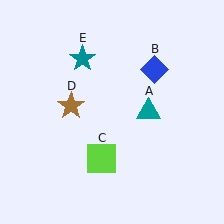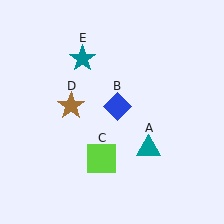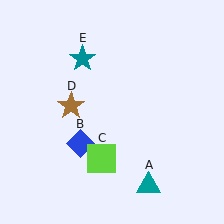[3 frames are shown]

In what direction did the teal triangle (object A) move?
The teal triangle (object A) moved down.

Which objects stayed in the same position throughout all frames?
Lime square (object C) and brown star (object D) and teal star (object E) remained stationary.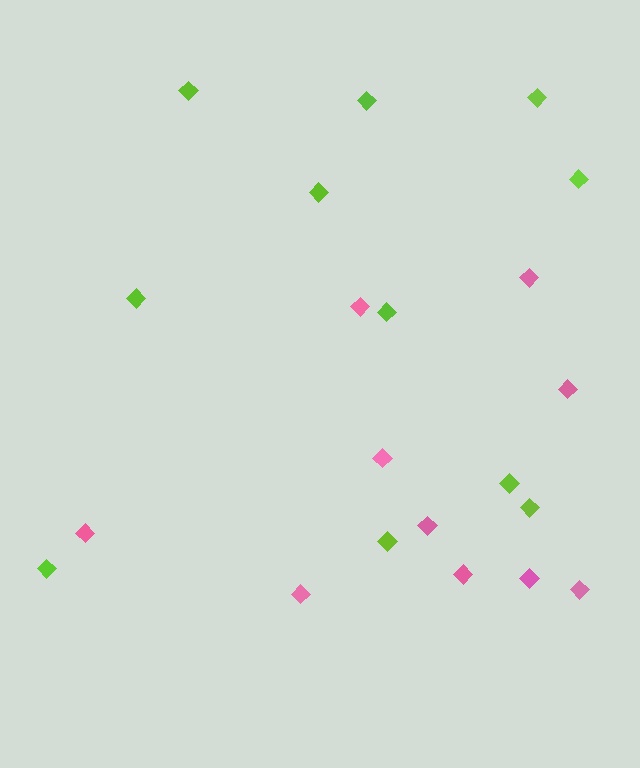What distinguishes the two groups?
There are 2 groups: one group of pink diamonds (10) and one group of lime diamonds (11).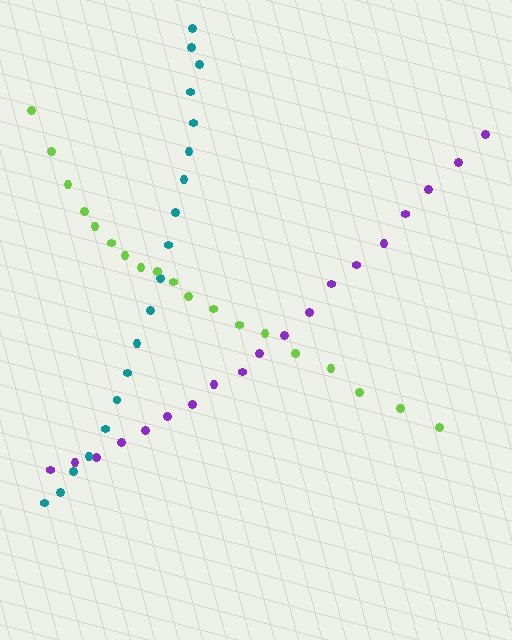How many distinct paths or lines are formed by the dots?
There are 3 distinct paths.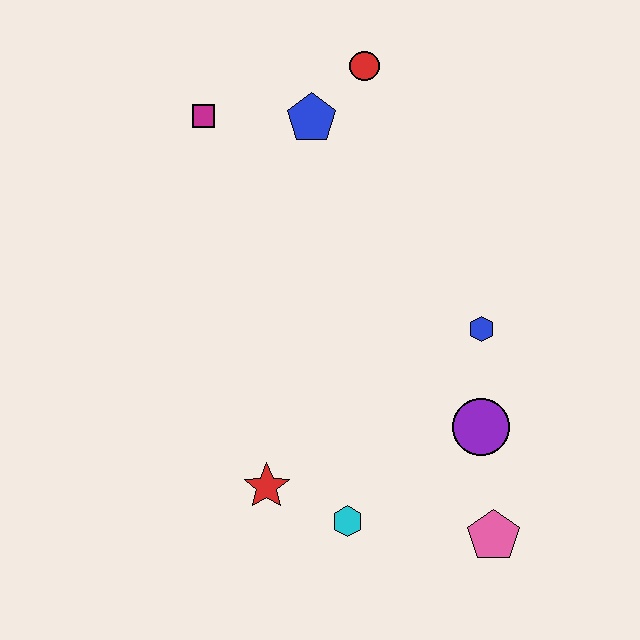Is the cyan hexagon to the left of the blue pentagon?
No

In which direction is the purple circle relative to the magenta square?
The purple circle is below the magenta square.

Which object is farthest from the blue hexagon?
The magenta square is farthest from the blue hexagon.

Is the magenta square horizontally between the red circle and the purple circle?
No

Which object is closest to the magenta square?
The blue pentagon is closest to the magenta square.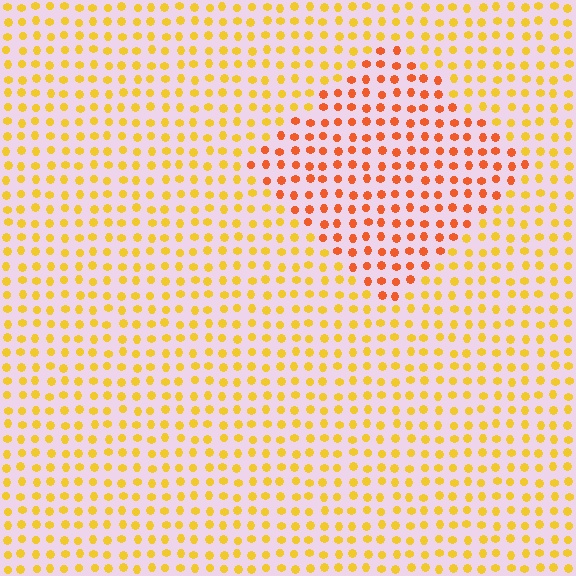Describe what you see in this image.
The image is filled with small yellow elements in a uniform arrangement. A diamond-shaped region is visible where the elements are tinted to a slightly different hue, forming a subtle color boundary.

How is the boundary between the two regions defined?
The boundary is defined purely by a slight shift in hue (about 34 degrees). Spacing, size, and orientation are identical on both sides.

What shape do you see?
I see a diamond.